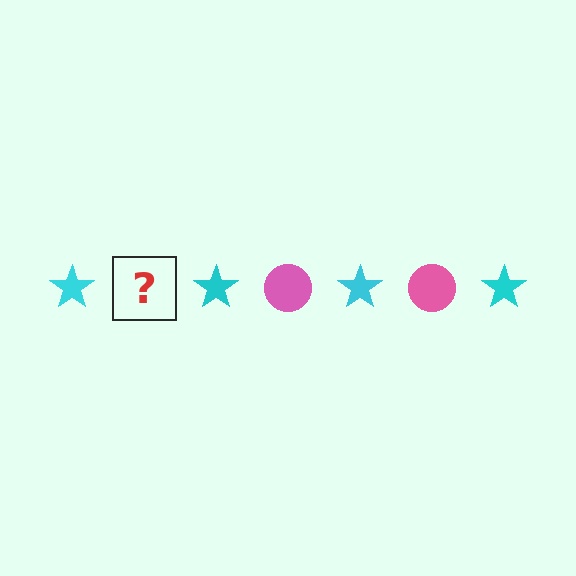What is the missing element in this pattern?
The missing element is a pink circle.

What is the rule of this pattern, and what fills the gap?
The rule is that the pattern alternates between cyan star and pink circle. The gap should be filled with a pink circle.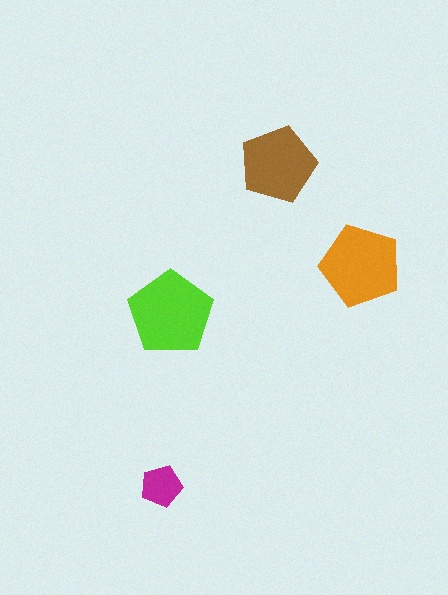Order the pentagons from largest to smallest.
the lime one, the orange one, the brown one, the magenta one.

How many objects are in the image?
There are 4 objects in the image.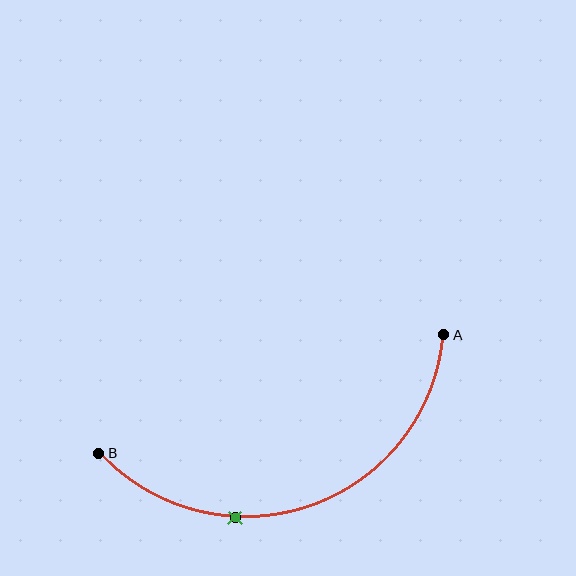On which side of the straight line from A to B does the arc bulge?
The arc bulges below the straight line connecting A and B.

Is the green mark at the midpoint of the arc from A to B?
No. The green mark lies on the arc but is closer to endpoint B. The arc midpoint would be at the point on the curve equidistant along the arc from both A and B.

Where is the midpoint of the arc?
The arc midpoint is the point on the curve farthest from the straight line joining A and B. It sits below that line.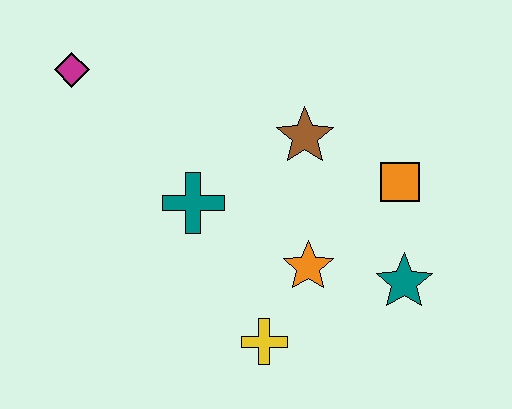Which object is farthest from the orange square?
The magenta diamond is farthest from the orange square.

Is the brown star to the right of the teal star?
No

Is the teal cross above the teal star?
Yes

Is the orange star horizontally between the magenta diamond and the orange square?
Yes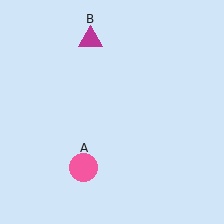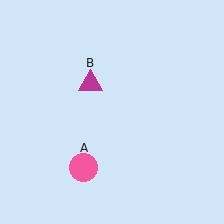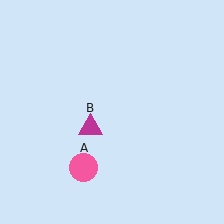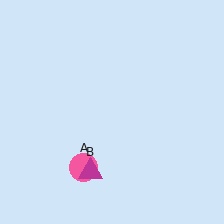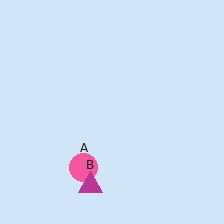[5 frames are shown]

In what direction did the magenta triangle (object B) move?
The magenta triangle (object B) moved down.